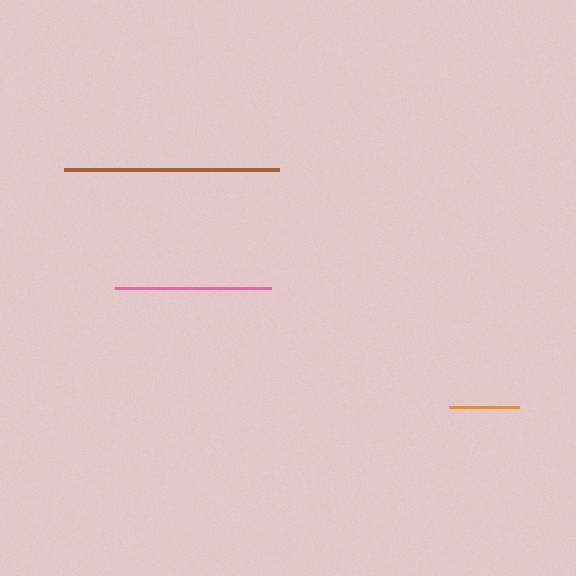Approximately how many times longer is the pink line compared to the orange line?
The pink line is approximately 2.2 times the length of the orange line.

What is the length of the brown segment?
The brown segment is approximately 215 pixels long.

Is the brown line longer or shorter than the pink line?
The brown line is longer than the pink line.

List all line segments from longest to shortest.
From longest to shortest: brown, pink, orange.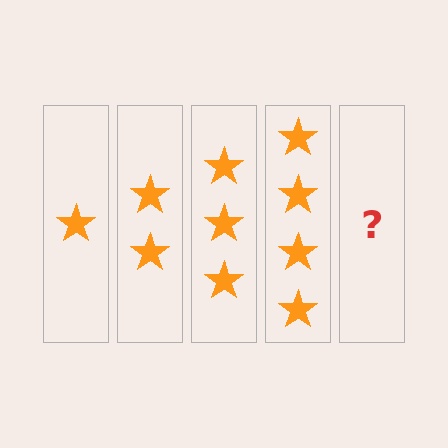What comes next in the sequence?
The next element should be 5 stars.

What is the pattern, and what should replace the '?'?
The pattern is that each step adds one more star. The '?' should be 5 stars.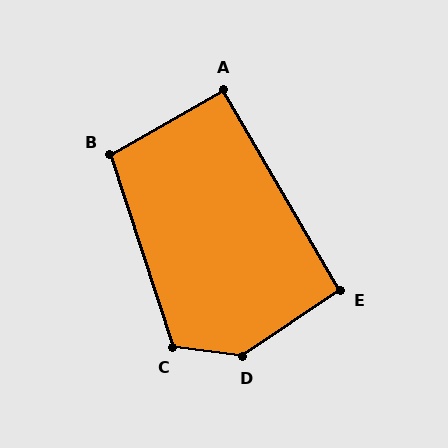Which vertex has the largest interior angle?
D, at approximately 139 degrees.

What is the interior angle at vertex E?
Approximately 94 degrees (approximately right).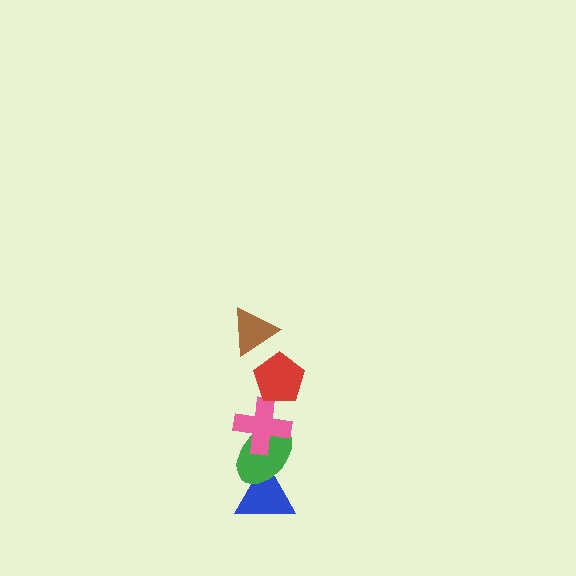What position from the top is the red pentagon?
The red pentagon is 2nd from the top.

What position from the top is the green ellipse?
The green ellipse is 4th from the top.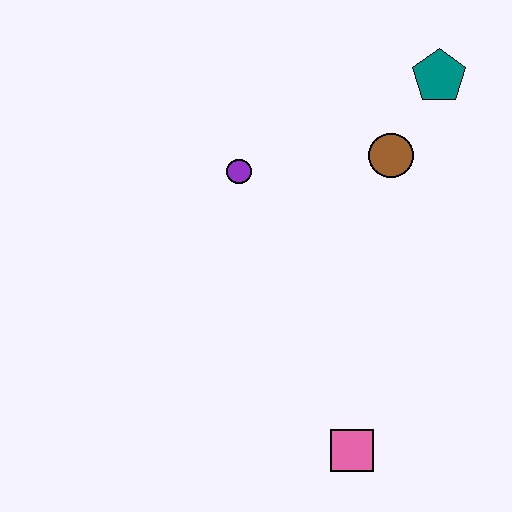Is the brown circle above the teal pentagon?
No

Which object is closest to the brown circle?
The teal pentagon is closest to the brown circle.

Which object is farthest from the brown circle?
The pink square is farthest from the brown circle.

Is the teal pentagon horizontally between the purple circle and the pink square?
No